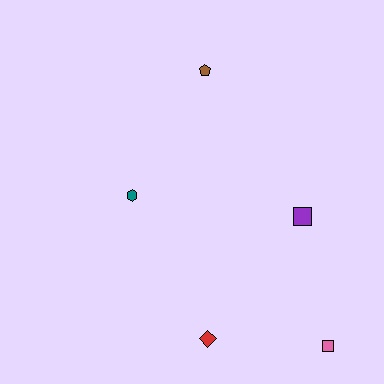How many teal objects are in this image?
There is 1 teal object.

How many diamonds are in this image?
There is 1 diamond.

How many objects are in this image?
There are 5 objects.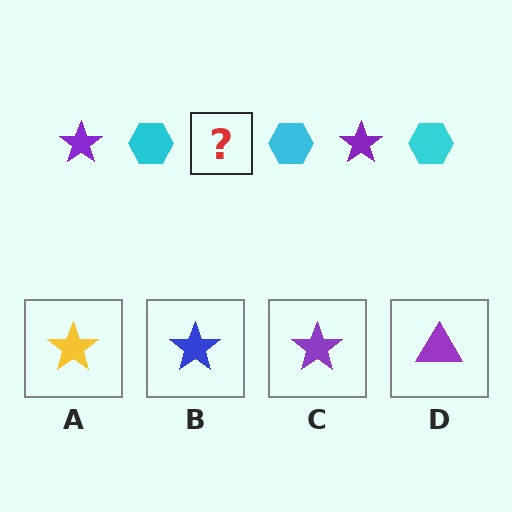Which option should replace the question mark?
Option C.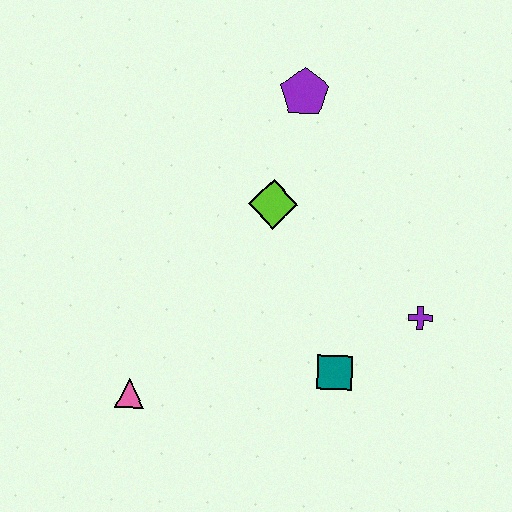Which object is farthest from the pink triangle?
The purple pentagon is farthest from the pink triangle.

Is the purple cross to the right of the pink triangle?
Yes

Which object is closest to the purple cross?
The teal square is closest to the purple cross.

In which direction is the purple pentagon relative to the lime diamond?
The purple pentagon is above the lime diamond.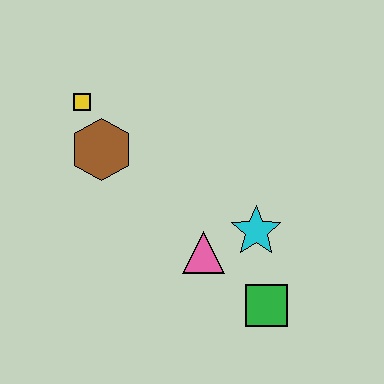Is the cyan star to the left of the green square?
Yes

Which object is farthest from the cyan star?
The yellow square is farthest from the cyan star.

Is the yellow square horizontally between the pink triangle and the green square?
No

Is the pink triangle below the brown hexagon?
Yes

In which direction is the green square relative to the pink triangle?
The green square is to the right of the pink triangle.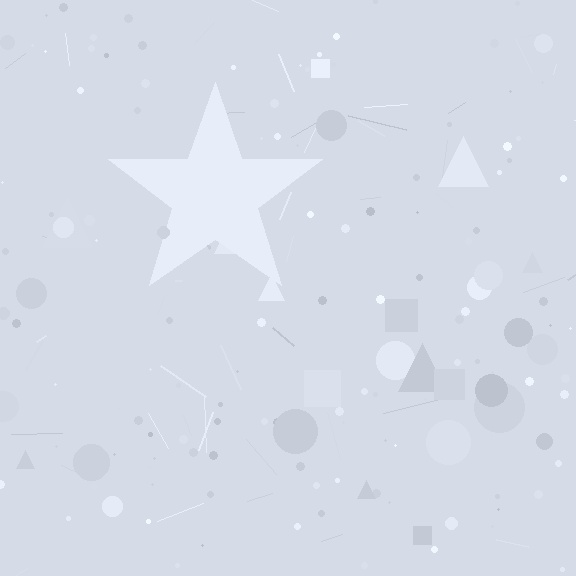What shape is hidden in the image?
A star is hidden in the image.